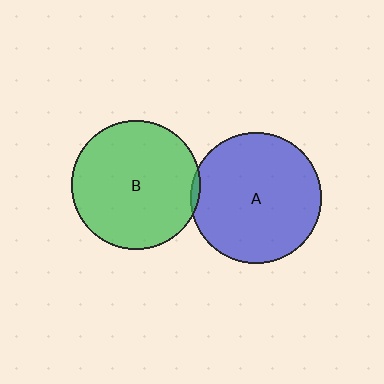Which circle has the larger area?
Circle A (blue).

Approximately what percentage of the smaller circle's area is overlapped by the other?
Approximately 5%.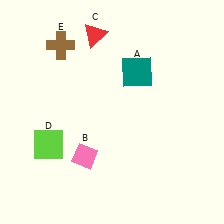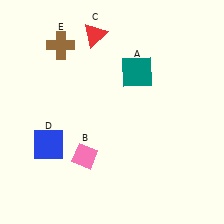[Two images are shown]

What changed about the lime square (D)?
In Image 1, D is lime. In Image 2, it changed to blue.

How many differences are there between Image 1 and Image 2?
There is 1 difference between the two images.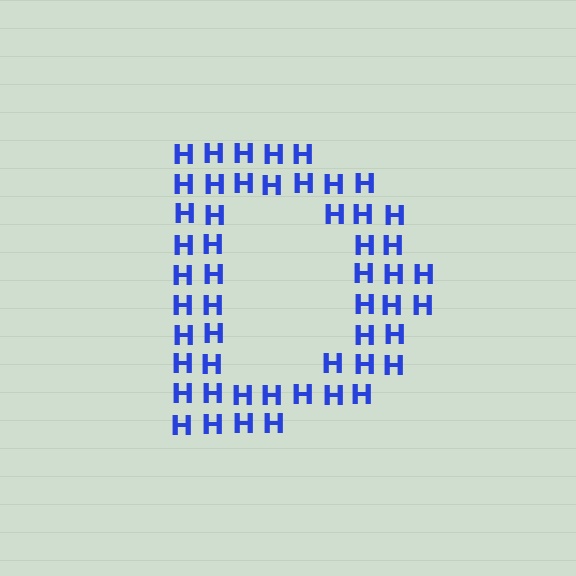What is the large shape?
The large shape is the letter D.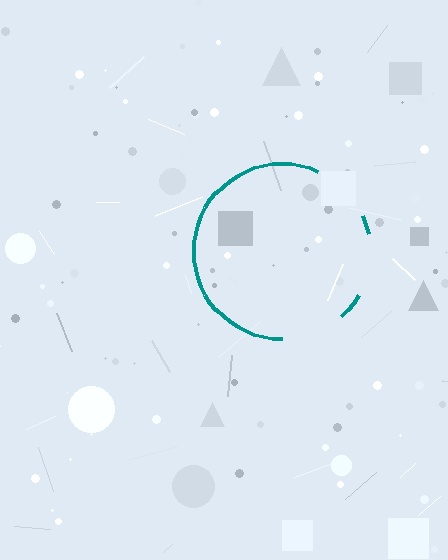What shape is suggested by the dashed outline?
The dashed outline suggests a circle.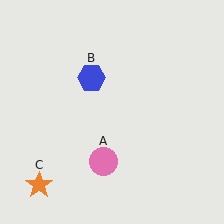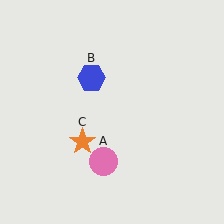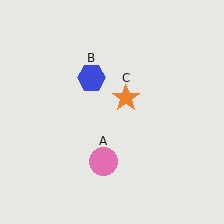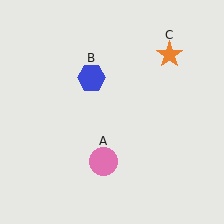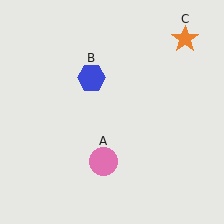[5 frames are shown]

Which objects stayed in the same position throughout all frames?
Pink circle (object A) and blue hexagon (object B) remained stationary.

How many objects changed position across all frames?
1 object changed position: orange star (object C).